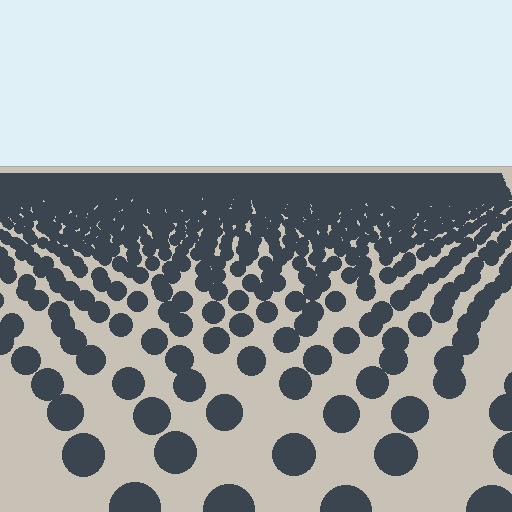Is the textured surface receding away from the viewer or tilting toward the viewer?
The surface is receding away from the viewer. Texture elements get smaller and denser toward the top.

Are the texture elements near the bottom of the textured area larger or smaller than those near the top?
Larger. Near the bottom, elements are closer to the viewer and appear at a bigger on-screen size.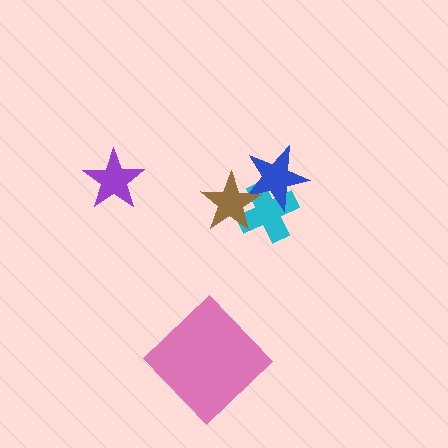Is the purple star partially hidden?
No, no other shape covers it.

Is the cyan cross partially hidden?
Yes, it is partially covered by another shape.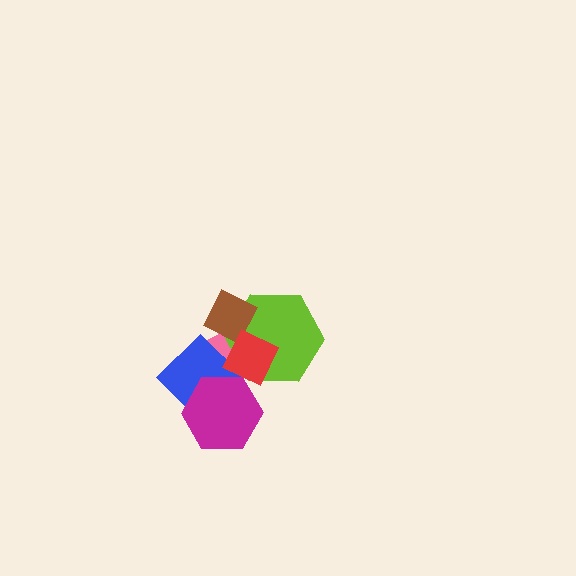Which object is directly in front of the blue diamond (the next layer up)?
The magenta hexagon is directly in front of the blue diamond.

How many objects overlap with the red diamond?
5 objects overlap with the red diamond.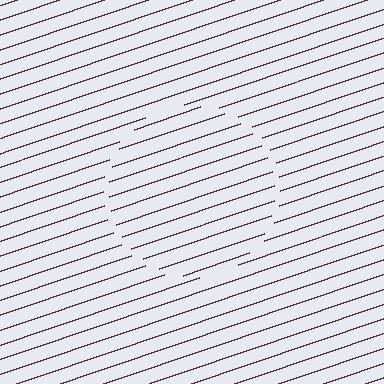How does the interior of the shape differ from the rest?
The interior of the shape contains the same grating, shifted by half a period — the contour is defined by the phase discontinuity where line-ends from the inner and outer gratings abut.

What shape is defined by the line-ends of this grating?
An illusory circle. The interior of the shape contains the same grating, shifted by half a period — the contour is defined by the phase discontinuity where line-ends from the inner and outer gratings abut.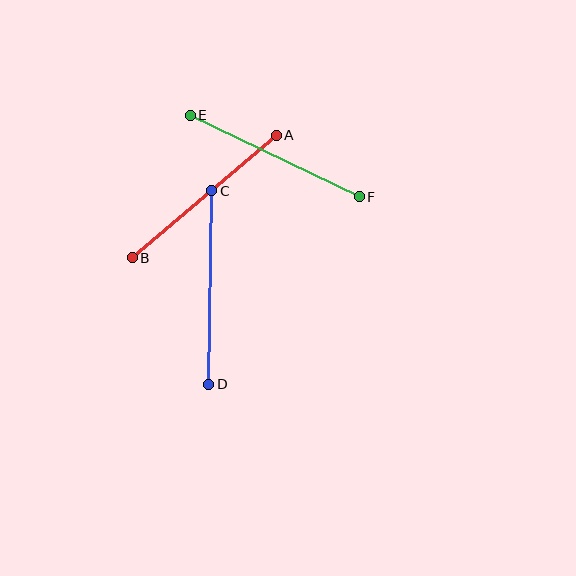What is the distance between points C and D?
The distance is approximately 193 pixels.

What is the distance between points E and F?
The distance is approximately 188 pixels.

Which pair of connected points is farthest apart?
Points C and D are farthest apart.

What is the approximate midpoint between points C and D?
The midpoint is at approximately (210, 288) pixels.